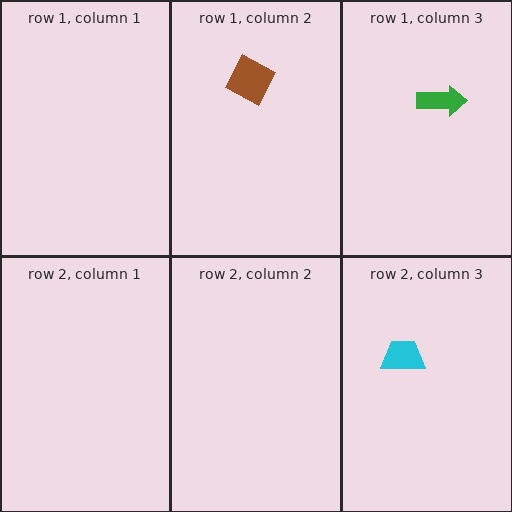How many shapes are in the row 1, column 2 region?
1.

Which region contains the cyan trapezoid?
The row 2, column 3 region.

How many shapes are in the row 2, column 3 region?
1.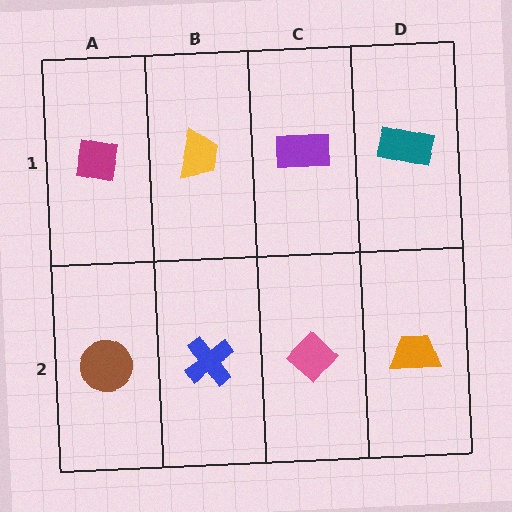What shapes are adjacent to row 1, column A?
A brown circle (row 2, column A), a yellow trapezoid (row 1, column B).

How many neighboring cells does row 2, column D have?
2.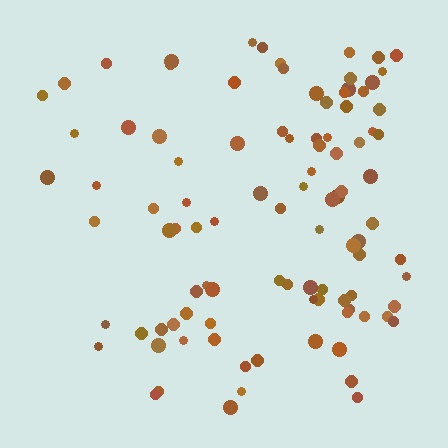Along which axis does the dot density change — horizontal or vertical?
Horizontal.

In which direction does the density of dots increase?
From left to right, with the right side densest.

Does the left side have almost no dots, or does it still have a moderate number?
Still a moderate number, just noticeably fewer than the right.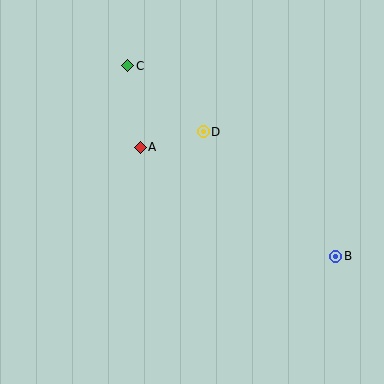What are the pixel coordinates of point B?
Point B is at (336, 256).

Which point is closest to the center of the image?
Point D at (203, 132) is closest to the center.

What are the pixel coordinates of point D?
Point D is at (203, 132).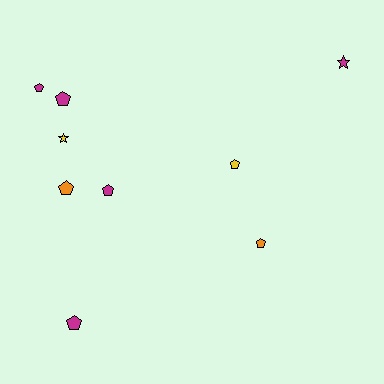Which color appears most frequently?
Magenta, with 5 objects.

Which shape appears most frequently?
Pentagon, with 7 objects.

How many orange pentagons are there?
There are 2 orange pentagons.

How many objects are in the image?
There are 9 objects.